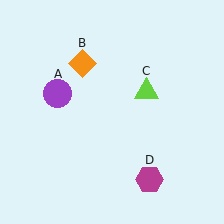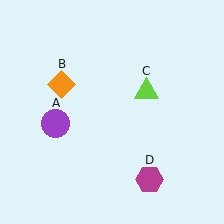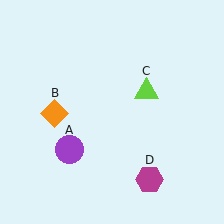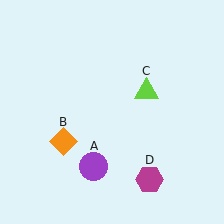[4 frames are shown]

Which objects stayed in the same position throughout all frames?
Lime triangle (object C) and magenta hexagon (object D) remained stationary.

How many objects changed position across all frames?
2 objects changed position: purple circle (object A), orange diamond (object B).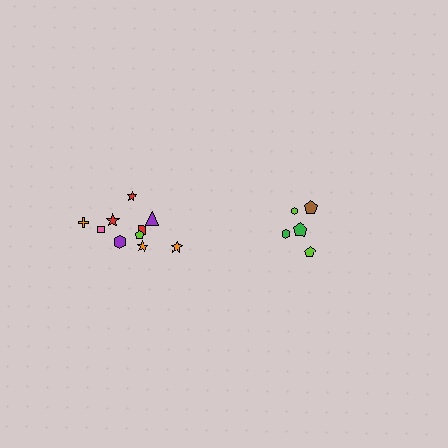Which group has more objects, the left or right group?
The left group.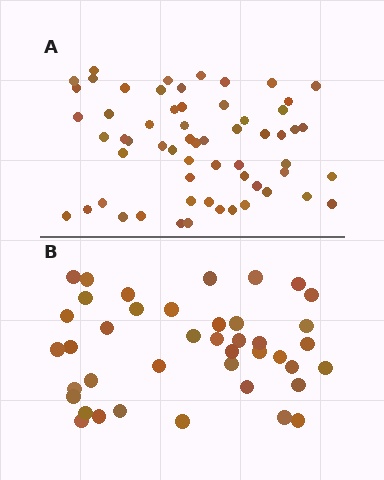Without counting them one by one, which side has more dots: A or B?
Region A (the top region) has more dots.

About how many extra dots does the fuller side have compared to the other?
Region A has approximately 20 more dots than region B.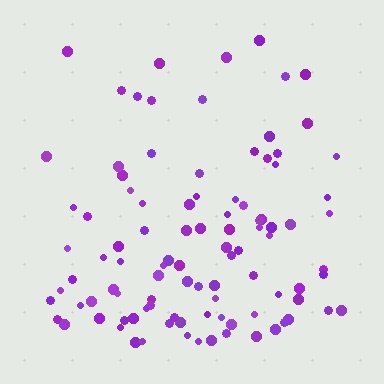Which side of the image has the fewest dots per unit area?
The top.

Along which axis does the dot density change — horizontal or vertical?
Vertical.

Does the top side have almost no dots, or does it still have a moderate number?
Still a moderate number, just noticeably fewer than the bottom.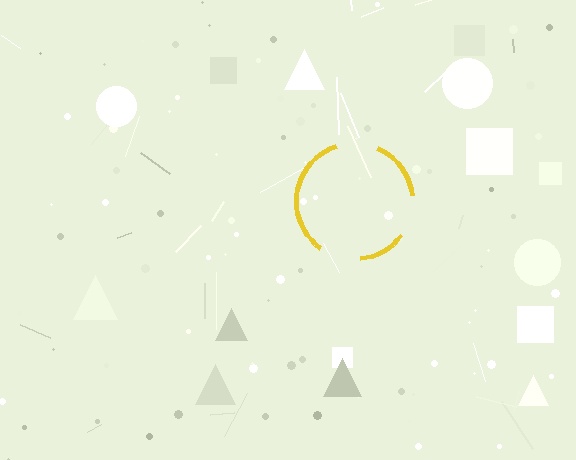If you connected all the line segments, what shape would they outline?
They would outline a circle.